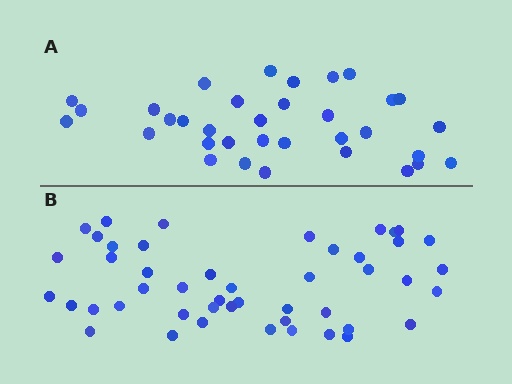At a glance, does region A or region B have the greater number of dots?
Region B (the bottom region) has more dots.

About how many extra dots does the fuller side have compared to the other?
Region B has approximately 15 more dots than region A.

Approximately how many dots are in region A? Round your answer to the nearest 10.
About 30 dots. (The exact count is 34, which rounds to 30.)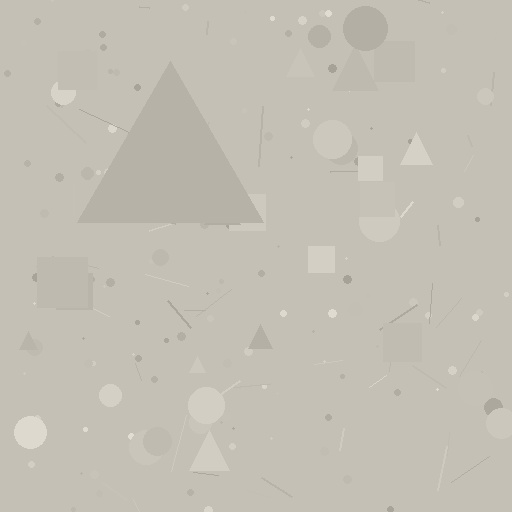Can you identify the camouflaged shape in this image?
The camouflaged shape is a triangle.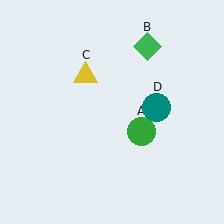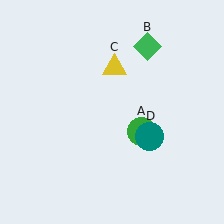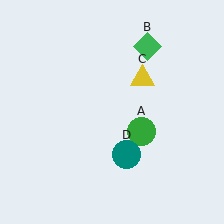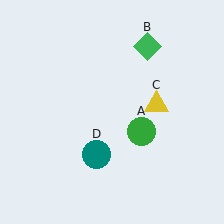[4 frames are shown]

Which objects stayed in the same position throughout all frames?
Green circle (object A) and green diamond (object B) remained stationary.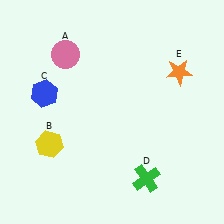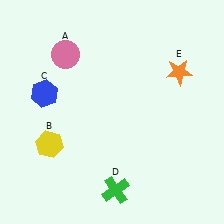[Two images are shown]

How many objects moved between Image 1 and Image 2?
1 object moved between the two images.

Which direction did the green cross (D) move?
The green cross (D) moved left.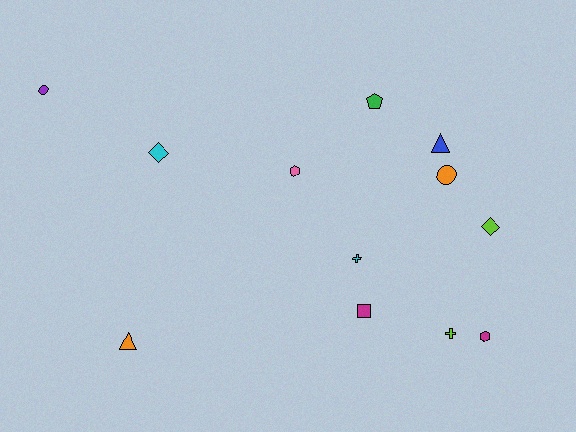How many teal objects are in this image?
There are no teal objects.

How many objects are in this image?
There are 12 objects.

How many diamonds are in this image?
There are 2 diamonds.